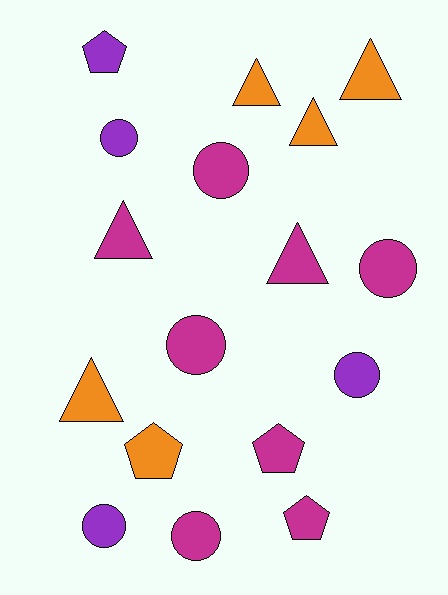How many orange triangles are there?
There are 4 orange triangles.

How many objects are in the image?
There are 17 objects.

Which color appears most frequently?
Magenta, with 8 objects.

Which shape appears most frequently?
Circle, with 7 objects.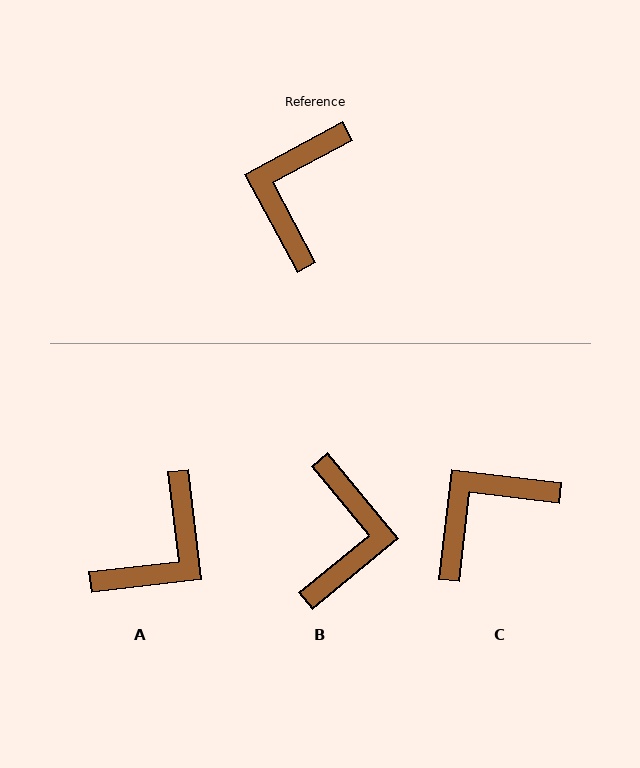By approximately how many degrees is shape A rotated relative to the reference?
Approximately 159 degrees counter-clockwise.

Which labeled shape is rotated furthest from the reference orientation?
B, about 169 degrees away.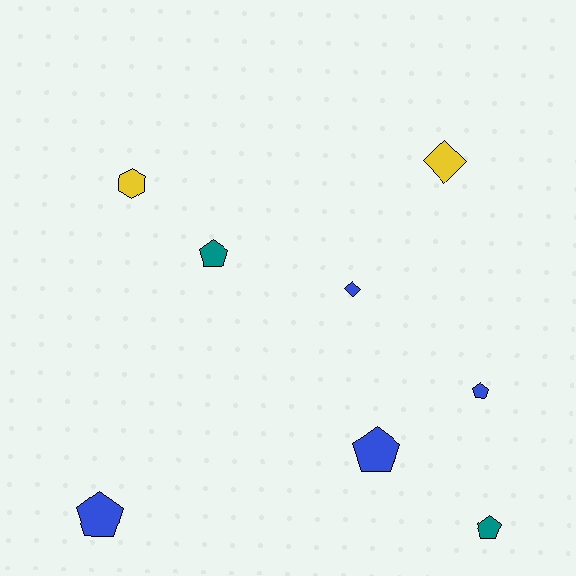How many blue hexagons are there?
There are no blue hexagons.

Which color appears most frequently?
Blue, with 4 objects.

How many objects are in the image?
There are 8 objects.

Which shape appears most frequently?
Pentagon, with 5 objects.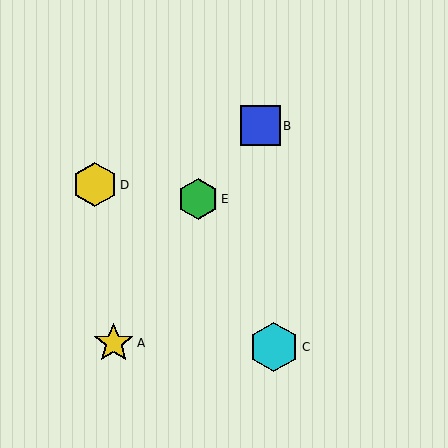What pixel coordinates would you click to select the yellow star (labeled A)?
Click at (114, 343) to select the yellow star A.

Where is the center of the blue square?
The center of the blue square is at (260, 126).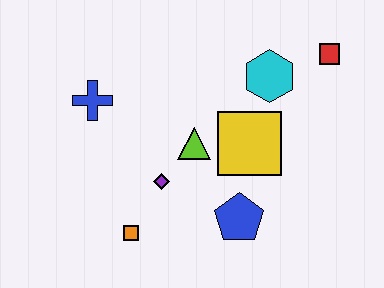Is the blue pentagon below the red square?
Yes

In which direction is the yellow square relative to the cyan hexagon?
The yellow square is below the cyan hexagon.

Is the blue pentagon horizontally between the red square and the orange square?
Yes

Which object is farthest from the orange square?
The red square is farthest from the orange square.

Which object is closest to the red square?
The cyan hexagon is closest to the red square.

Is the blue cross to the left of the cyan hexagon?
Yes